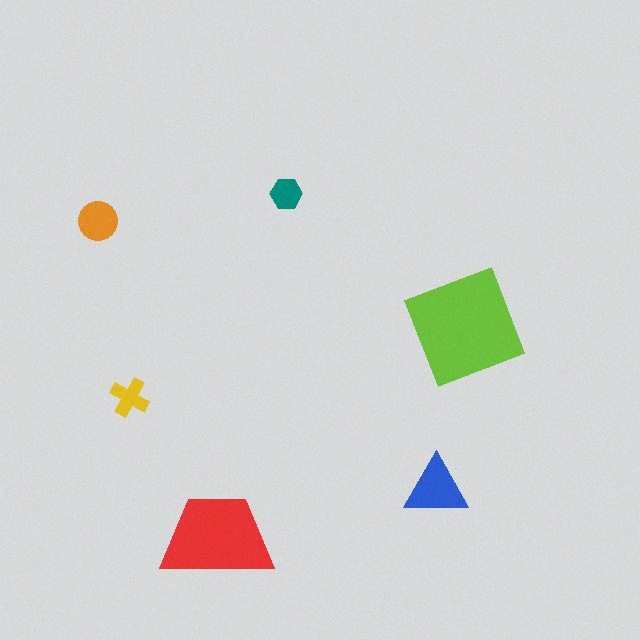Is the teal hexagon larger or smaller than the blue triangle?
Smaller.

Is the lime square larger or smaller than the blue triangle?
Larger.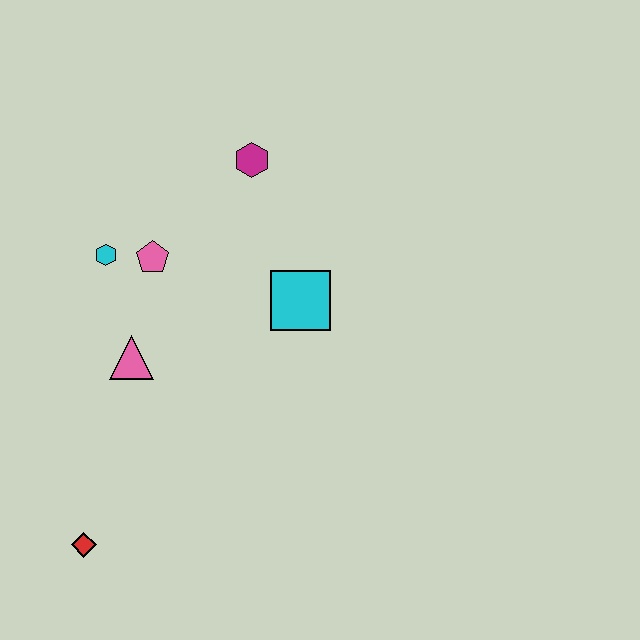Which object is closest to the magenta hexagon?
The pink pentagon is closest to the magenta hexagon.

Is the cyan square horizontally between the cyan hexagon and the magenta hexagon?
No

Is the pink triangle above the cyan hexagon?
No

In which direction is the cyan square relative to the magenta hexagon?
The cyan square is below the magenta hexagon.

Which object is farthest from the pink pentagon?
The red diamond is farthest from the pink pentagon.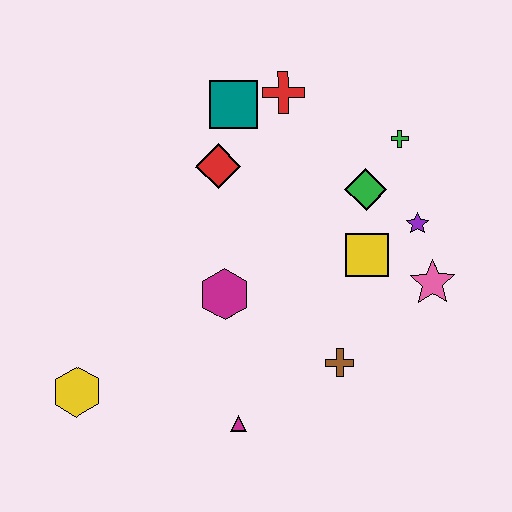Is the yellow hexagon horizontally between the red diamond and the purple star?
No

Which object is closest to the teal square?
The red cross is closest to the teal square.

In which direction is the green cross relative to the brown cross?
The green cross is above the brown cross.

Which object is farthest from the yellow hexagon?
The green cross is farthest from the yellow hexagon.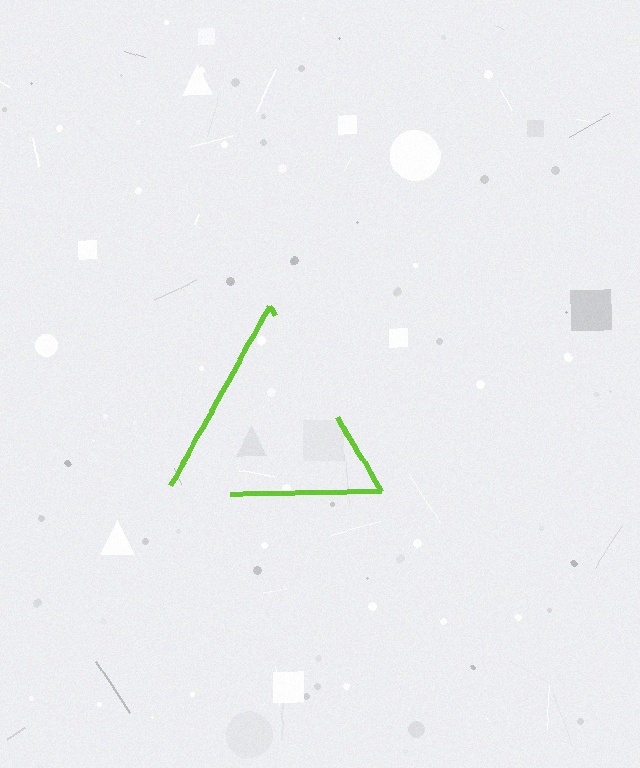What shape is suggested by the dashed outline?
The dashed outline suggests a triangle.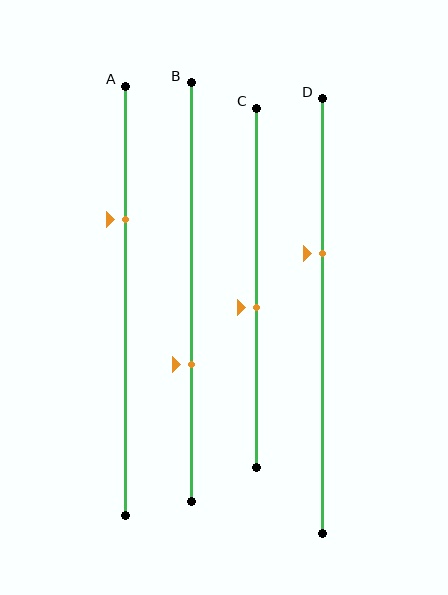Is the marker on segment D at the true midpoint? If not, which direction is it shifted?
No, the marker on segment D is shifted upward by about 15% of the segment length.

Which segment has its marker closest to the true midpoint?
Segment C has its marker closest to the true midpoint.